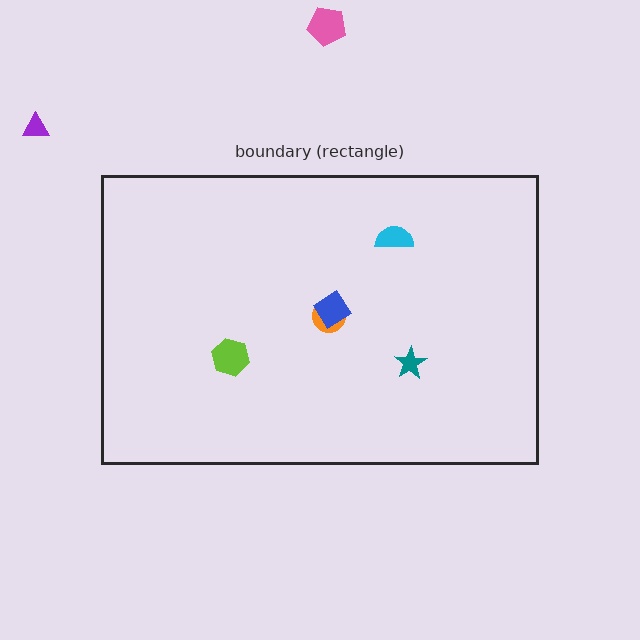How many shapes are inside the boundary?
5 inside, 2 outside.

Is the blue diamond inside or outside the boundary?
Inside.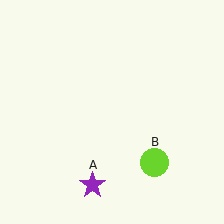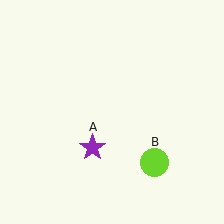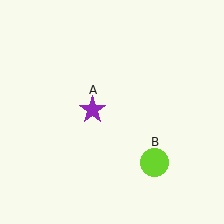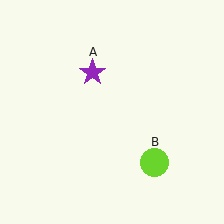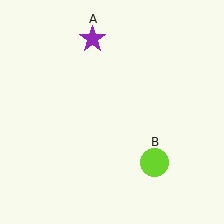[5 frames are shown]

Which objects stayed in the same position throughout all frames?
Lime circle (object B) remained stationary.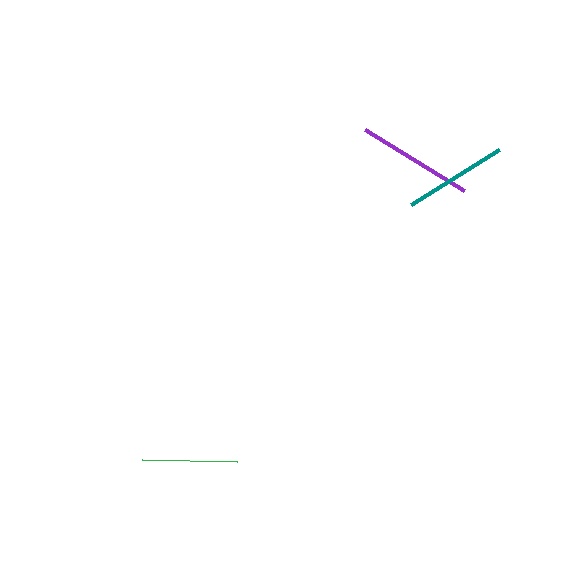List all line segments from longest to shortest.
From longest to shortest: purple, teal, green.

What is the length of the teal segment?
The teal segment is approximately 103 pixels long.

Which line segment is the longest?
The purple line is the longest at approximately 116 pixels.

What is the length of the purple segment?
The purple segment is approximately 116 pixels long.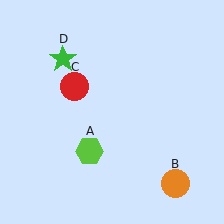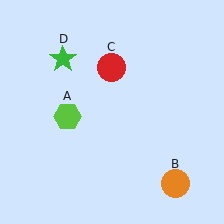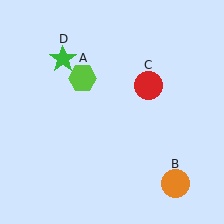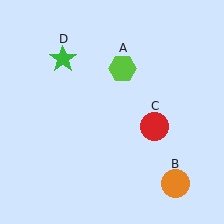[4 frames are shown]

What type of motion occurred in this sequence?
The lime hexagon (object A), red circle (object C) rotated clockwise around the center of the scene.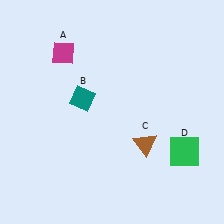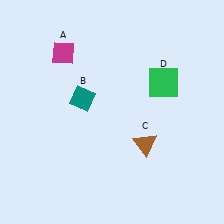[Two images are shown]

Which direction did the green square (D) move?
The green square (D) moved up.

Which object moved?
The green square (D) moved up.